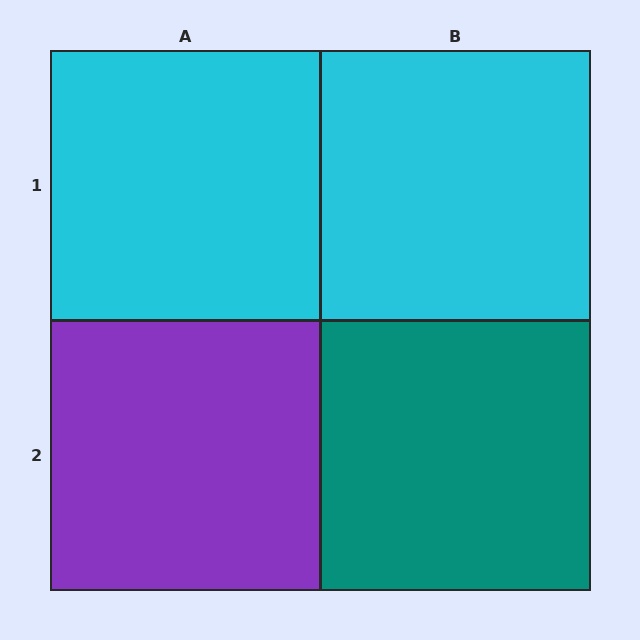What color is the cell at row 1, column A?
Cyan.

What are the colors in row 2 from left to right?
Purple, teal.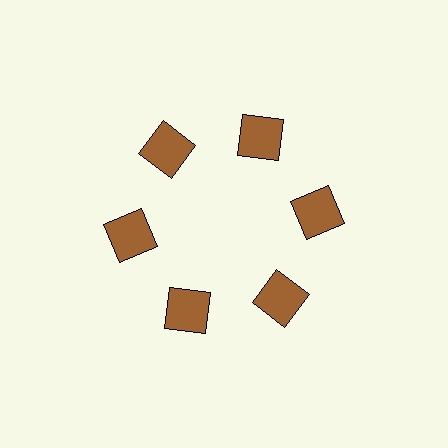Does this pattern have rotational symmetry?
Yes, this pattern has 6-fold rotational symmetry. It looks the same after rotating 60 degrees around the center.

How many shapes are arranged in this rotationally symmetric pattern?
There are 6 shapes, arranged in 6 groups of 1.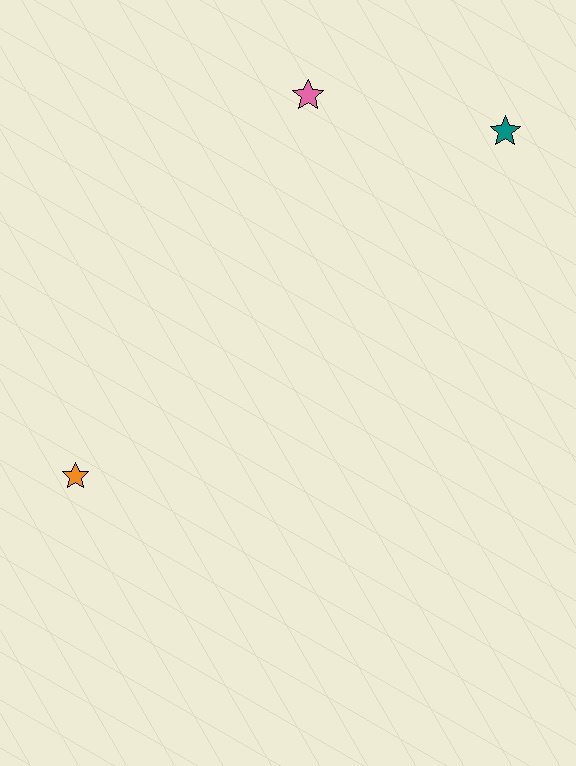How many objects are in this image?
There are 3 objects.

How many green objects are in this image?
There are no green objects.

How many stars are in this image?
There are 3 stars.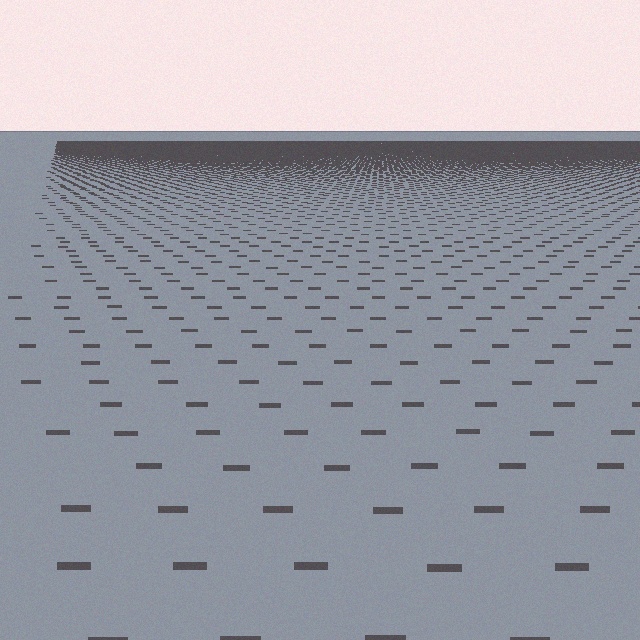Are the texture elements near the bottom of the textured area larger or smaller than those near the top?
Larger. Near the bottom, elements are closer to the viewer and appear at a bigger on-screen size.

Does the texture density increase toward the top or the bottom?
Density increases toward the top.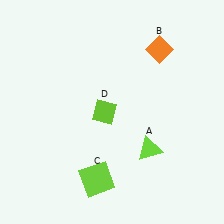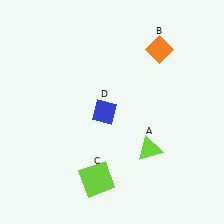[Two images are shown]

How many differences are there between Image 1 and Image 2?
There is 1 difference between the two images.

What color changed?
The diamond (D) changed from lime in Image 1 to blue in Image 2.